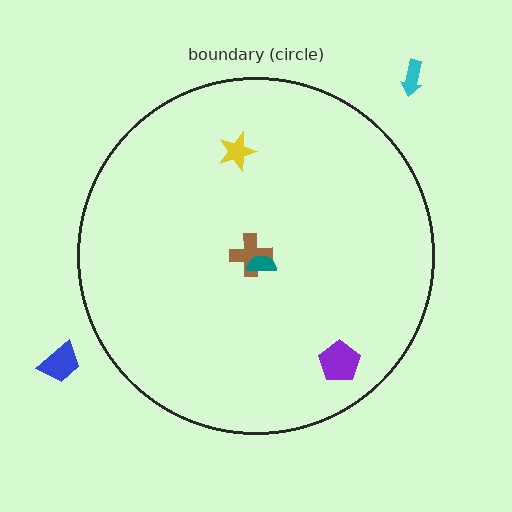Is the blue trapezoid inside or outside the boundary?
Outside.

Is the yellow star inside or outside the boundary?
Inside.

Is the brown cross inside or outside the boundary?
Inside.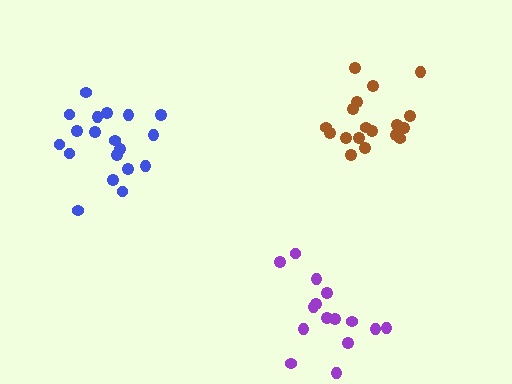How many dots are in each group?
Group 1: 18 dots, Group 2: 15 dots, Group 3: 19 dots (52 total).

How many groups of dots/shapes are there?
There are 3 groups.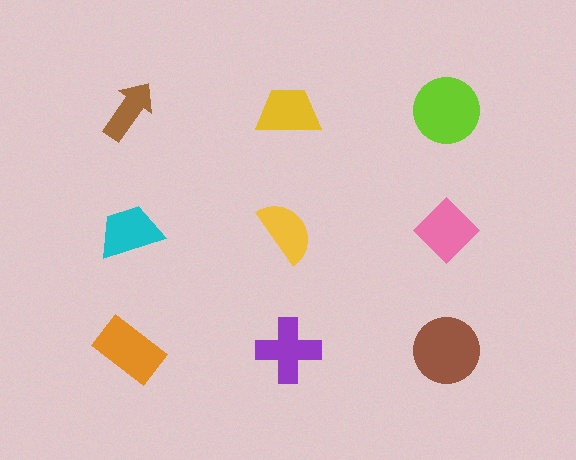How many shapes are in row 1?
3 shapes.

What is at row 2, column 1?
A cyan trapezoid.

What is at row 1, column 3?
A lime circle.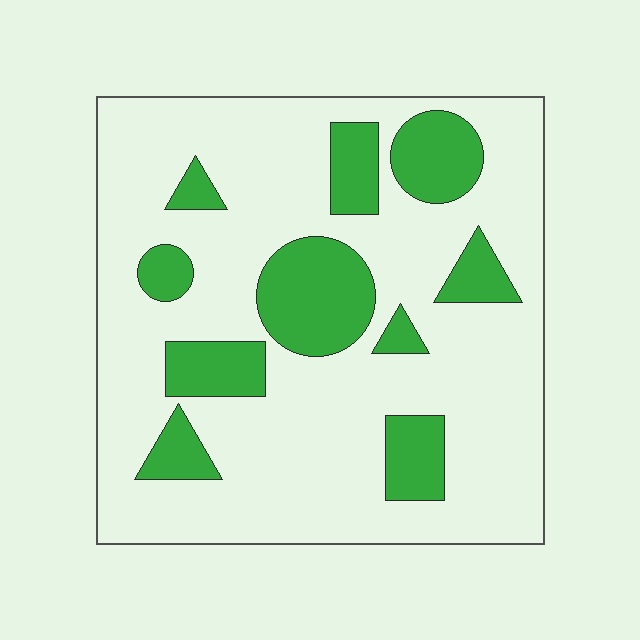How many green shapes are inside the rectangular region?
10.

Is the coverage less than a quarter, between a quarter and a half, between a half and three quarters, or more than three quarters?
Less than a quarter.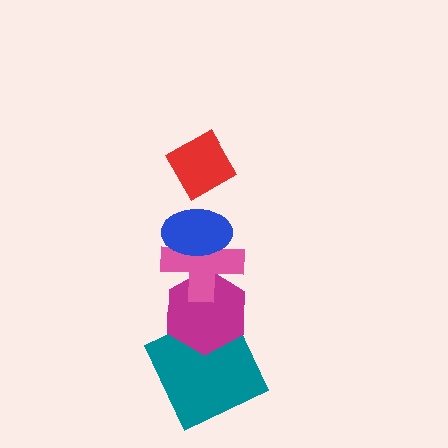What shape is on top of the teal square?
The magenta hexagon is on top of the teal square.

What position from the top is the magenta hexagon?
The magenta hexagon is 4th from the top.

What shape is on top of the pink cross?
The blue ellipse is on top of the pink cross.